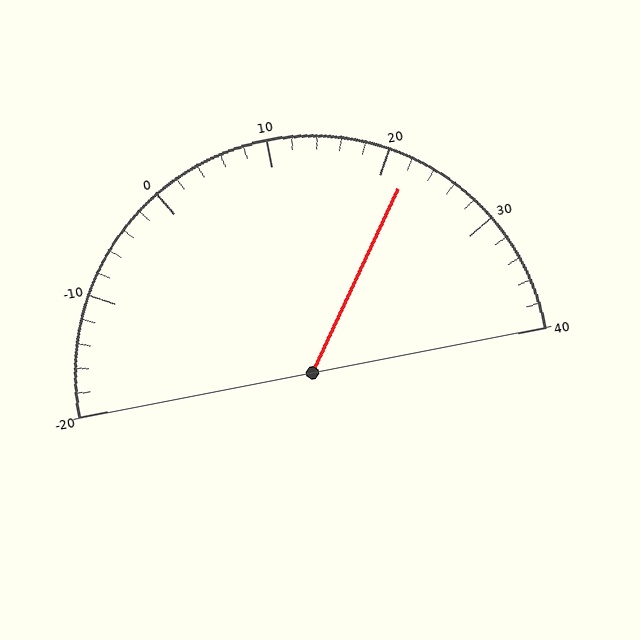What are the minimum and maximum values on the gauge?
The gauge ranges from -20 to 40.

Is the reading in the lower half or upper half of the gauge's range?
The reading is in the upper half of the range (-20 to 40).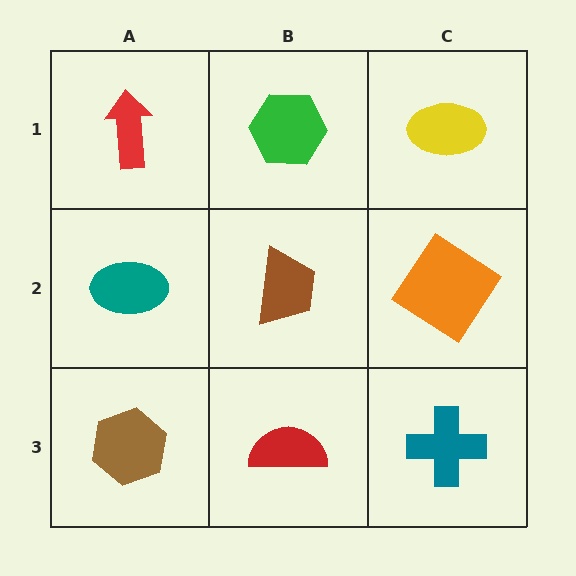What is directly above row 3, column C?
An orange diamond.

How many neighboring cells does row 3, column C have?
2.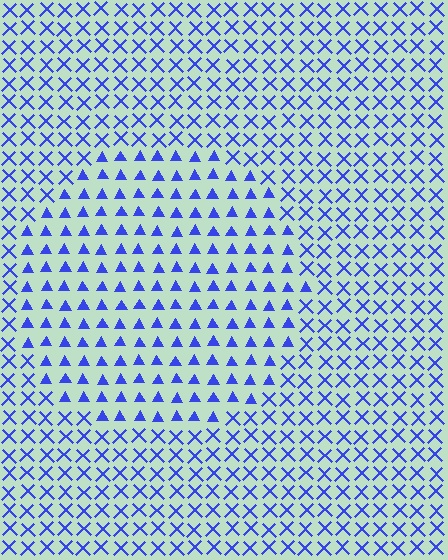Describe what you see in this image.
The image is filled with small blue elements arranged in a uniform grid. A circle-shaped region contains triangles, while the surrounding area contains X marks. The boundary is defined purely by the change in element shape.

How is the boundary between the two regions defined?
The boundary is defined by a change in element shape: triangles inside vs. X marks outside. All elements share the same color and spacing.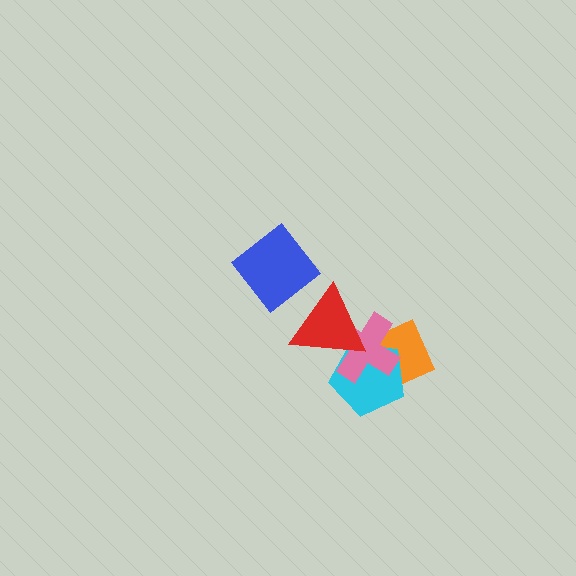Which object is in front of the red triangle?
The blue diamond is in front of the red triangle.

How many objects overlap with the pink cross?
3 objects overlap with the pink cross.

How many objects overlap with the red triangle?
3 objects overlap with the red triangle.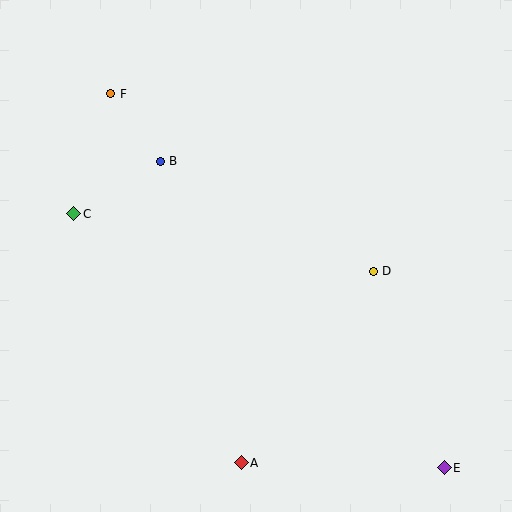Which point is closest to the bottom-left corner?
Point A is closest to the bottom-left corner.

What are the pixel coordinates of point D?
Point D is at (373, 271).